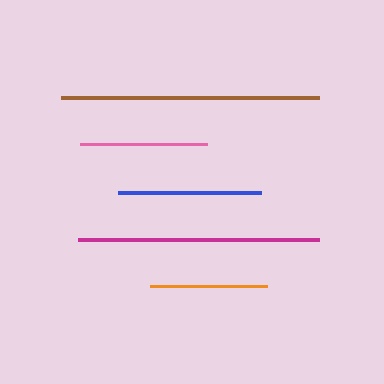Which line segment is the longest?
The brown line is the longest at approximately 258 pixels.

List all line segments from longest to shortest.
From longest to shortest: brown, magenta, blue, pink, orange.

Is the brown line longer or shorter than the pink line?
The brown line is longer than the pink line.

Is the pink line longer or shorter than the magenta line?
The magenta line is longer than the pink line.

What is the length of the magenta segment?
The magenta segment is approximately 241 pixels long.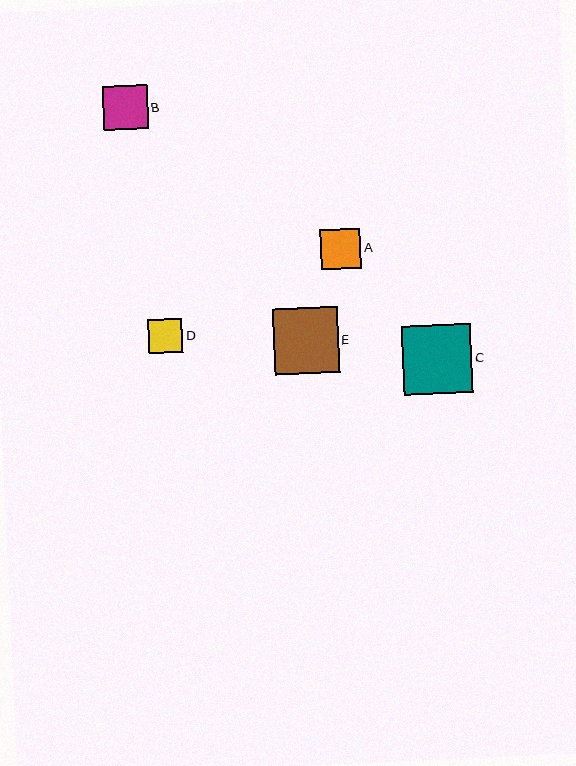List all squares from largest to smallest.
From largest to smallest: C, E, B, A, D.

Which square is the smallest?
Square D is the smallest with a size of approximately 34 pixels.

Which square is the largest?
Square C is the largest with a size of approximately 69 pixels.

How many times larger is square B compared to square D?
Square B is approximately 1.3 times the size of square D.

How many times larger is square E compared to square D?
Square E is approximately 1.9 times the size of square D.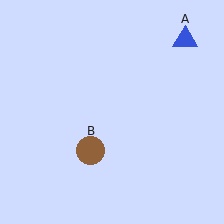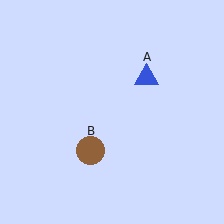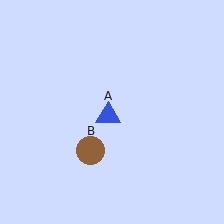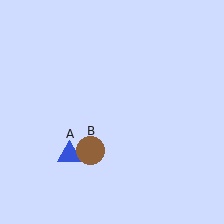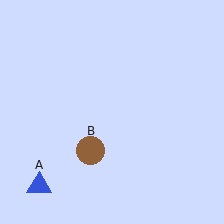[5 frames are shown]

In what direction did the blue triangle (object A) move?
The blue triangle (object A) moved down and to the left.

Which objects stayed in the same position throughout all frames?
Brown circle (object B) remained stationary.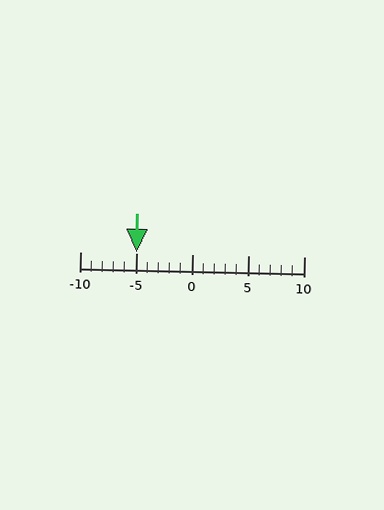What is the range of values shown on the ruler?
The ruler shows values from -10 to 10.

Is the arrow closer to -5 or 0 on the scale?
The arrow is closer to -5.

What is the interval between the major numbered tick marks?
The major tick marks are spaced 5 units apart.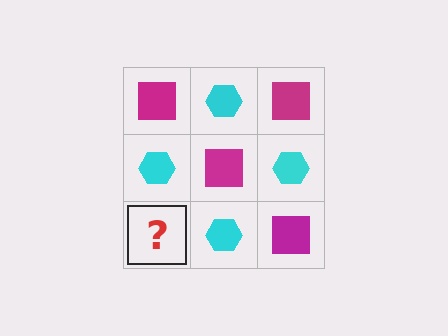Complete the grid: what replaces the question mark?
The question mark should be replaced with a magenta square.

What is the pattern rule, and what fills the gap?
The rule is that it alternates magenta square and cyan hexagon in a checkerboard pattern. The gap should be filled with a magenta square.